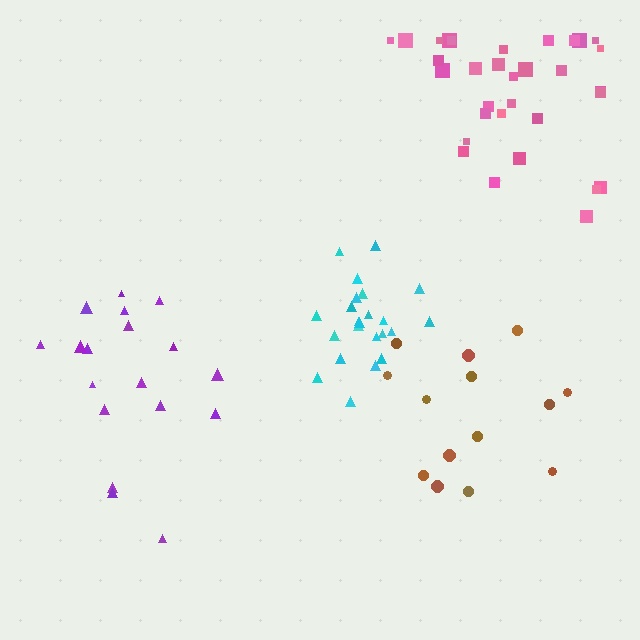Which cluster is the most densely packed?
Cyan.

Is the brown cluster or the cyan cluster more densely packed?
Cyan.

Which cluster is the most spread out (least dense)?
Brown.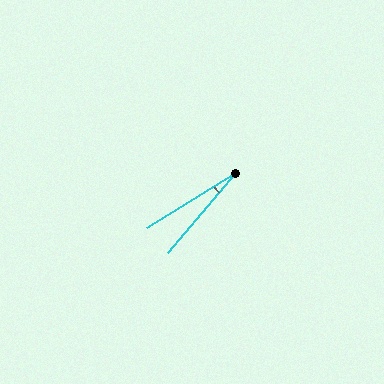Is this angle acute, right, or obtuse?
It is acute.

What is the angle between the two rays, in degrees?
Approximately 18 degrees.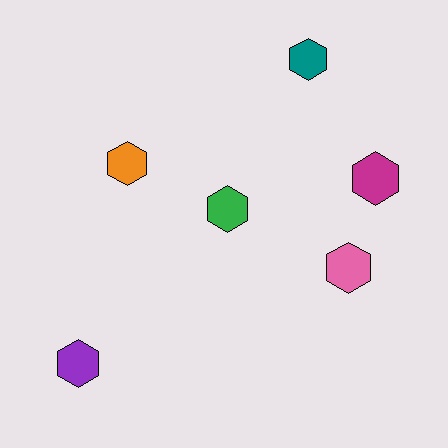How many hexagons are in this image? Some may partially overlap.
There are 6 hexagons.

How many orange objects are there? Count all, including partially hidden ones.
There is 1 orange object.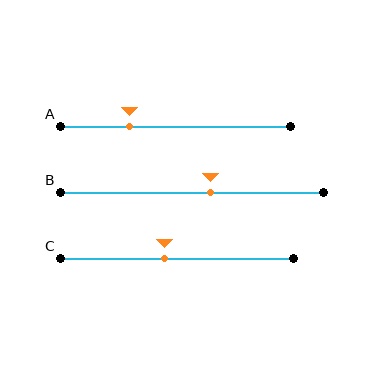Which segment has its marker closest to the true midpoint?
Segment C has its marker closest to the true midpoint.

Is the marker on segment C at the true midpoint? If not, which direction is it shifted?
No, the marker on segment C is shifted to the left by about 5% of the segment length.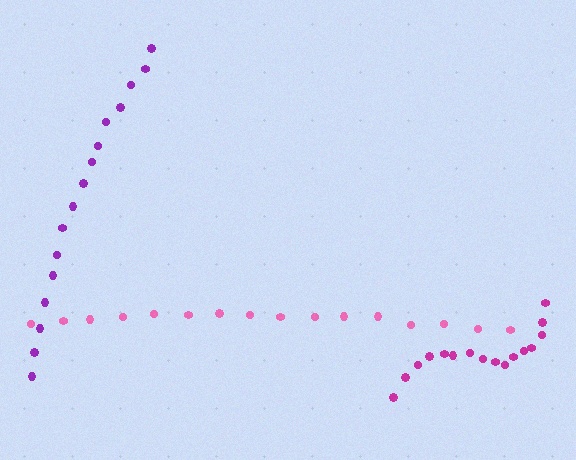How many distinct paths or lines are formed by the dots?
There are 3 distinct paths.